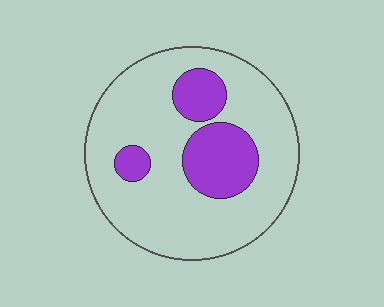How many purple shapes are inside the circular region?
3.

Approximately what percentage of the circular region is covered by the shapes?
Approximately 20%.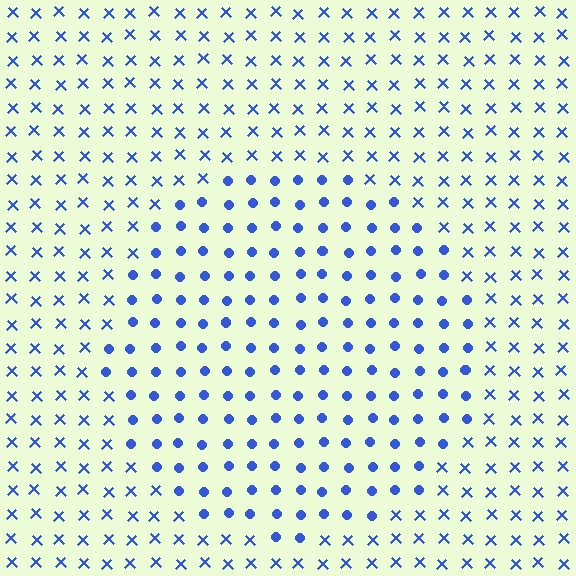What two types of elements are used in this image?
The image uses circles inside the circle region and X marks outside it.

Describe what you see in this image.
The image is filled with small blue elements arranged in a uniform grid. A circle-shaped region contains circles, while the surrounding area contains X marks. The boundary is defined purely by the change in element shape.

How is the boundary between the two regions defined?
The boundary is defined by a change in element shape: circles inside vs. X marks outside. All elements share the same color and spacing.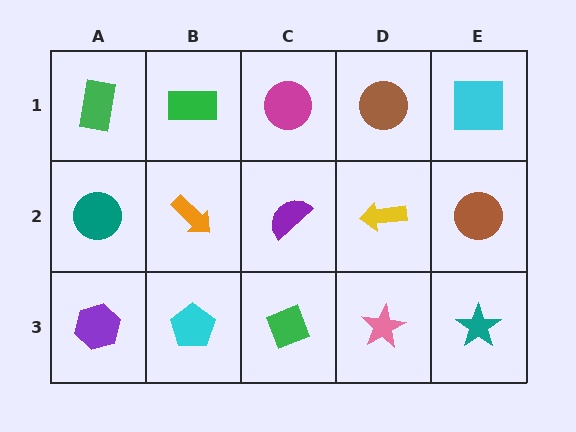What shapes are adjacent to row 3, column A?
A teal circle (row 2, column A), a cyan pentagon (row 3, column B).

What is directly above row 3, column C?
A purple semicircle.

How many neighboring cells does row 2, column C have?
4.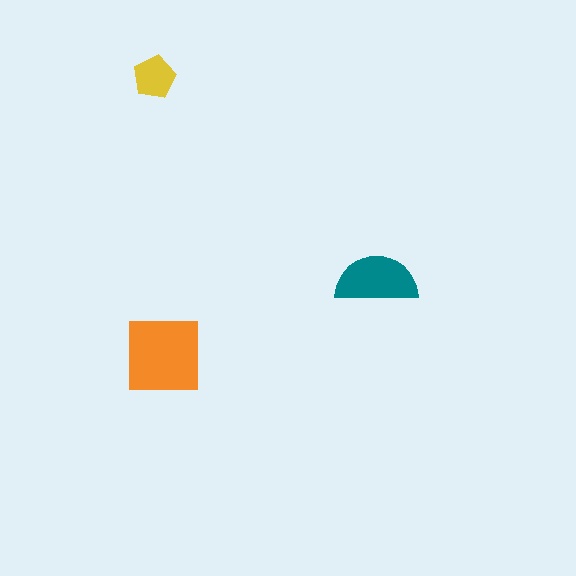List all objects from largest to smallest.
The orange square, the teal semicircle, the yellow pentagon.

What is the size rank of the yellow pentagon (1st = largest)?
3rd.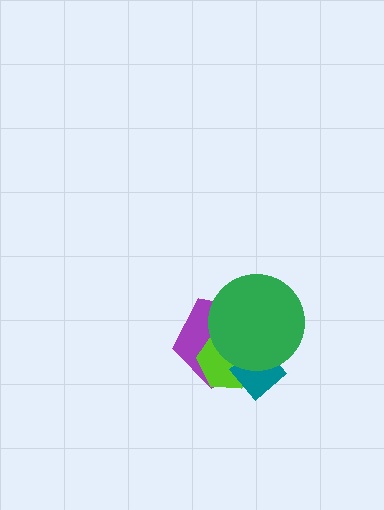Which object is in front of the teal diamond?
The green circle is in front of the teal diamond.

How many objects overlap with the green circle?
3 objects overlap with the green circle.